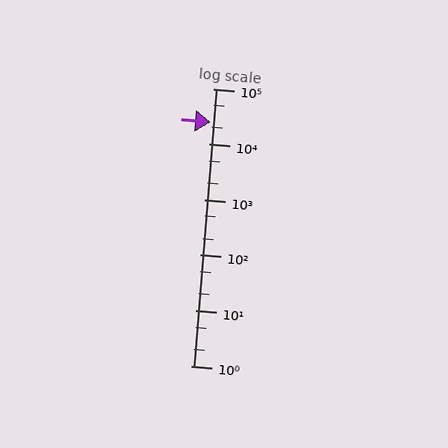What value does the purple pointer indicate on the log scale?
The pointer indicates approximately 25000.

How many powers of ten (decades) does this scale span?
The scale spans 5 decades, from 1 to 100000.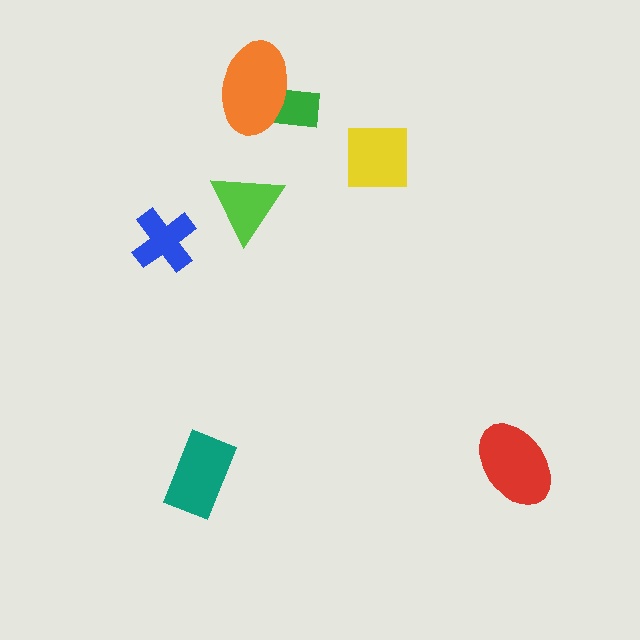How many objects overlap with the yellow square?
0 objects overlap with the yellow square.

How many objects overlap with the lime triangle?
0 objects overlap with the lime triangle.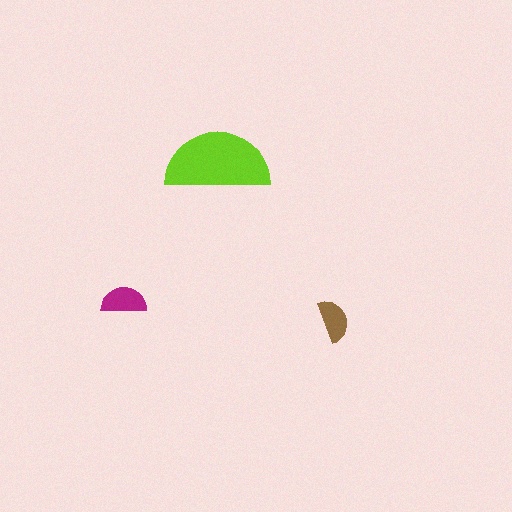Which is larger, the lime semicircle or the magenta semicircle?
The lime one.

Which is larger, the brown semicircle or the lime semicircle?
The lime one.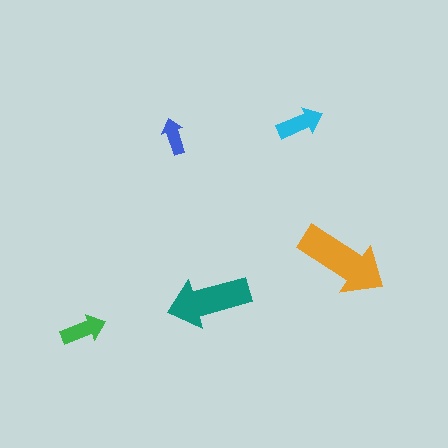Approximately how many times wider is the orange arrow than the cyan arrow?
About 2 times wider.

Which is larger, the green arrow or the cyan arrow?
The cyan one.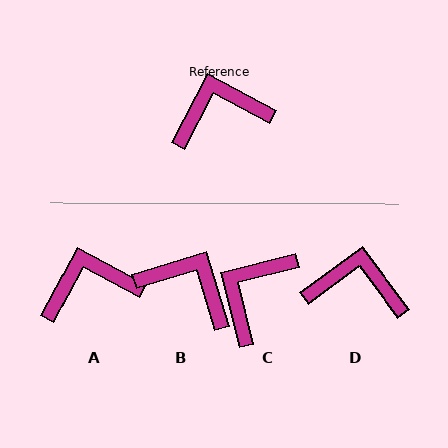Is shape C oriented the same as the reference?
No, it is off by about 42 degrees.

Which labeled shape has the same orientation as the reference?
A.